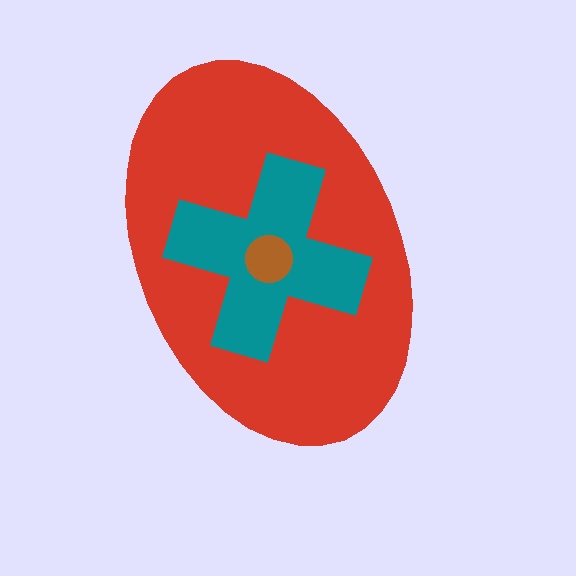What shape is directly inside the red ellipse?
The teal cross.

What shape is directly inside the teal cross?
The brown circle.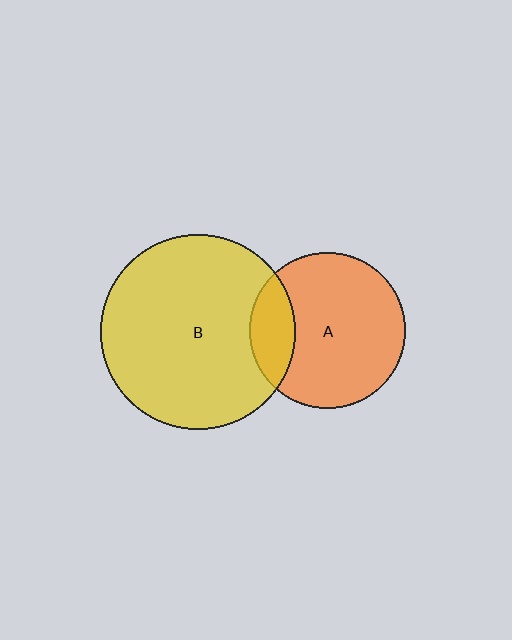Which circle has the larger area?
Circle B (yellow).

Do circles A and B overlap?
Yes.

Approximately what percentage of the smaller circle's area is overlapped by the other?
Approximately 20%.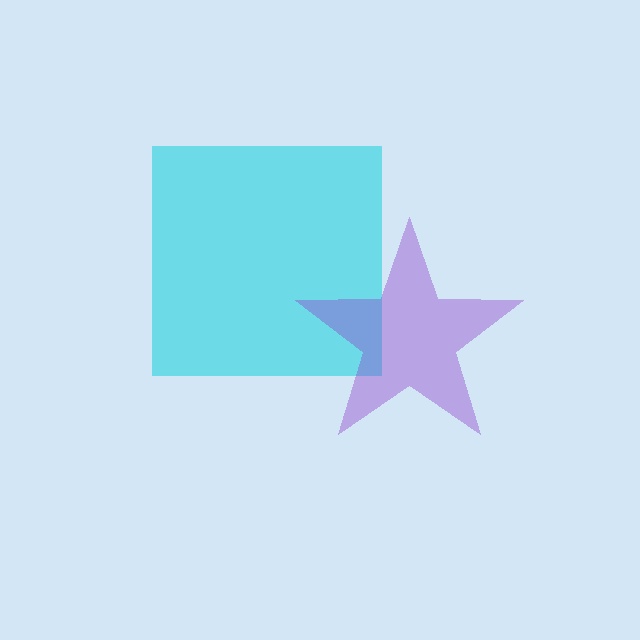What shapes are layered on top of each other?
The layered shapes are: a cyan square, a purple star.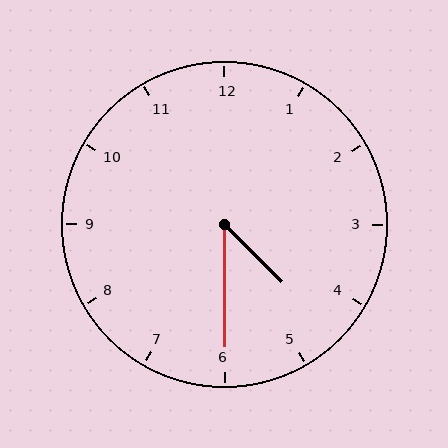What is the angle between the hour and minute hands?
Approximately 45 degrees.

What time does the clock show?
4:30.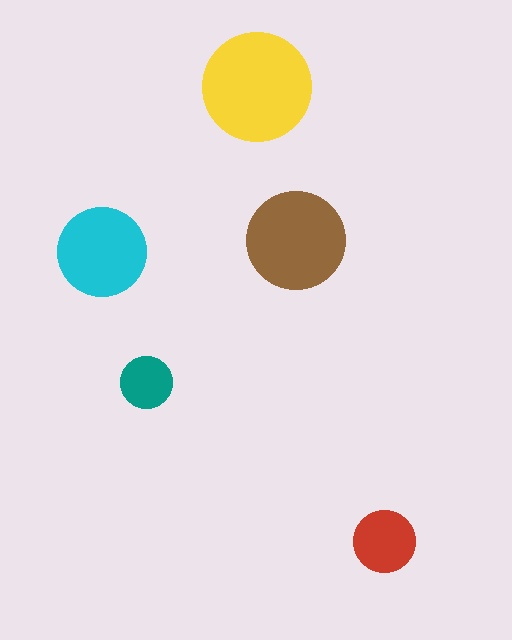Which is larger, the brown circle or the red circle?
The brown one.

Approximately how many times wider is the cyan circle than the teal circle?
About 1.5 times wider.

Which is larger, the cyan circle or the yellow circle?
The yellow one.